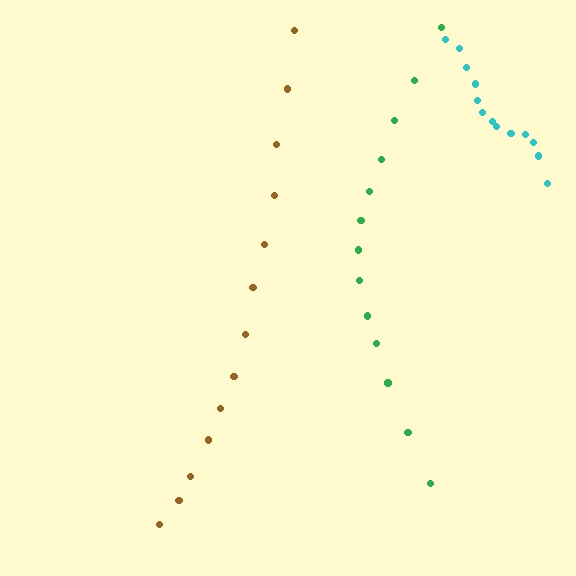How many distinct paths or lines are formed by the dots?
There are 3 distinct paths.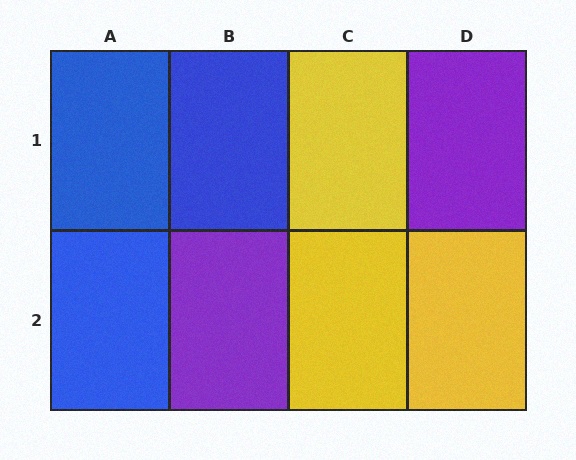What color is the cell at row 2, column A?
Blue.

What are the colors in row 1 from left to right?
Blue, blue, yellow, purple.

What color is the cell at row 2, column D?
Yellow.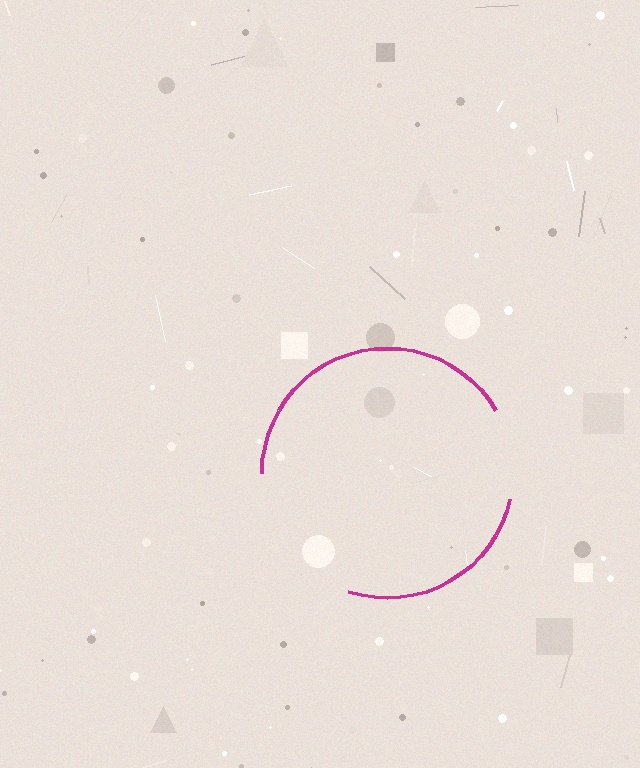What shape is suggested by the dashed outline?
The dashed outline suggests a circle.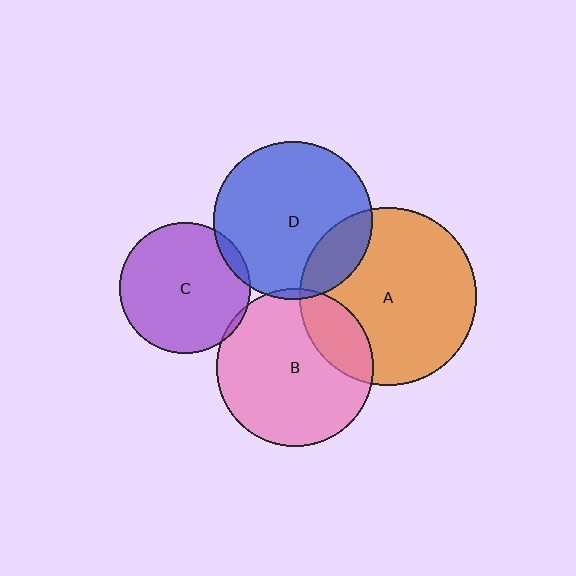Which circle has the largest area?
Circle A (orange).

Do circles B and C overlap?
Yes.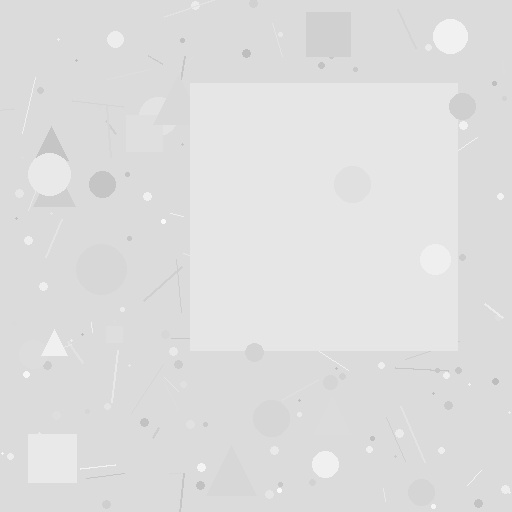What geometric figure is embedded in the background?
A square is embedded in the background.